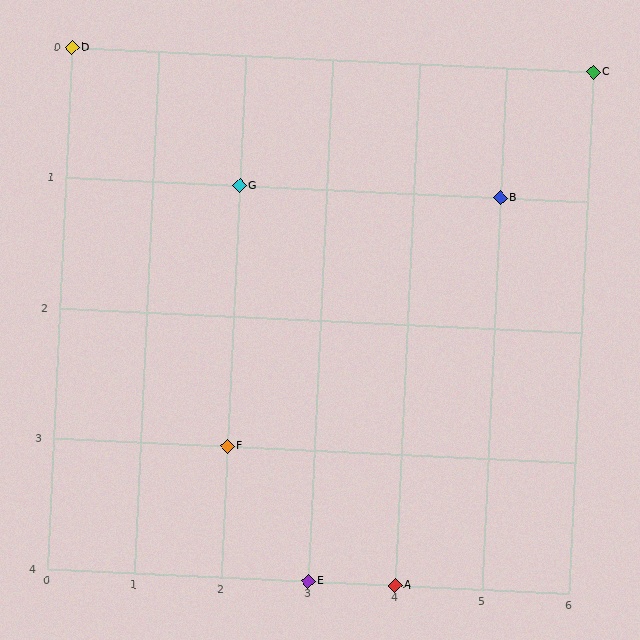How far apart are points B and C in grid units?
Points B and C are 1 column and 1 row apart (about 1.4 grid units diagonally).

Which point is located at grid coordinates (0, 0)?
Point D is at (0, 0).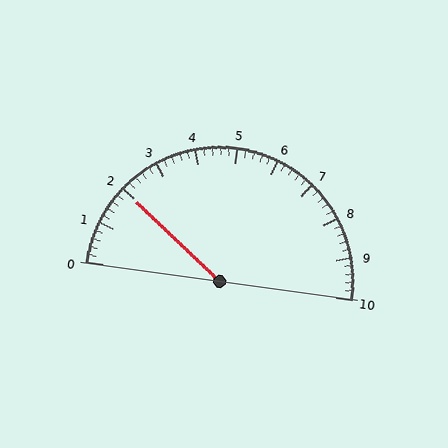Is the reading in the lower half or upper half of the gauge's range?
The reading is in the lower half of the range (0 to 10).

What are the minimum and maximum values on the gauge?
The gauge ranges from 0 to 10.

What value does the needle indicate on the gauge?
The needle indicates approximately 2.0.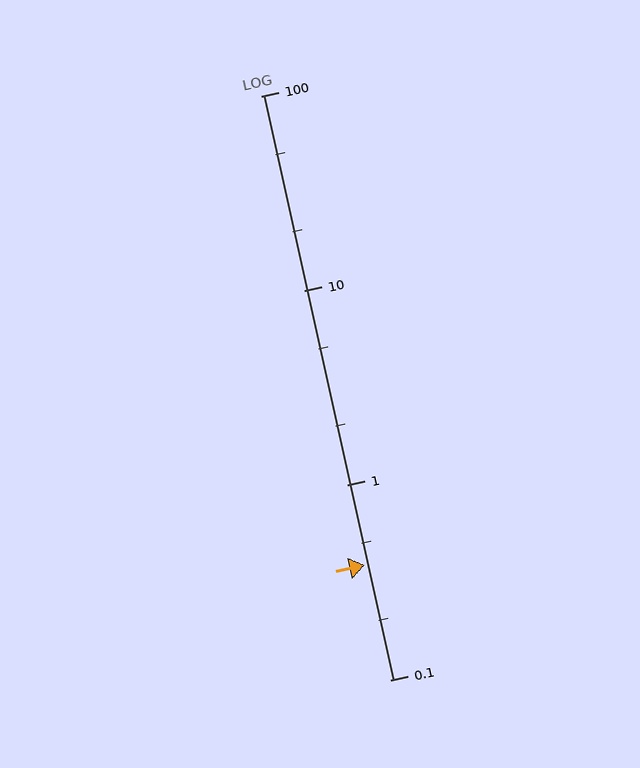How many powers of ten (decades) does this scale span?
The scale spans 3 decades, from 0.1 to 100.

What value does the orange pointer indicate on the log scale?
The pointer indicates approximately 0.39.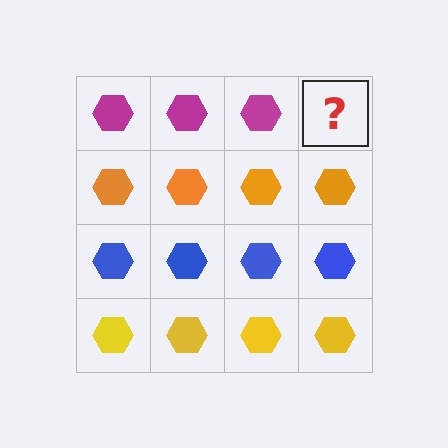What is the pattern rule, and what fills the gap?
The rule is that each row has a consistent color. The gap should be filled with a magenta hexagon.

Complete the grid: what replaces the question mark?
The question mark should be replaced with a magenta hexagon.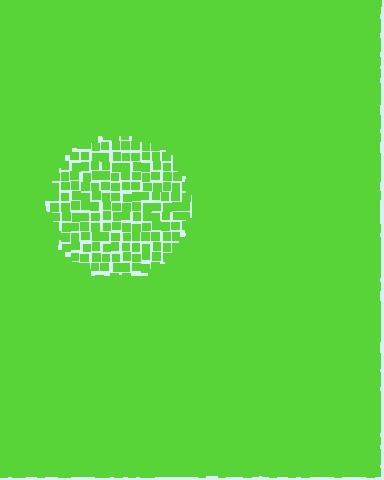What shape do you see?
I see a circle.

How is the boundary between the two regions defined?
The boundary is defined by a change in element density (approximately 2.5x ratio). All elements are the same color, size, and shape.